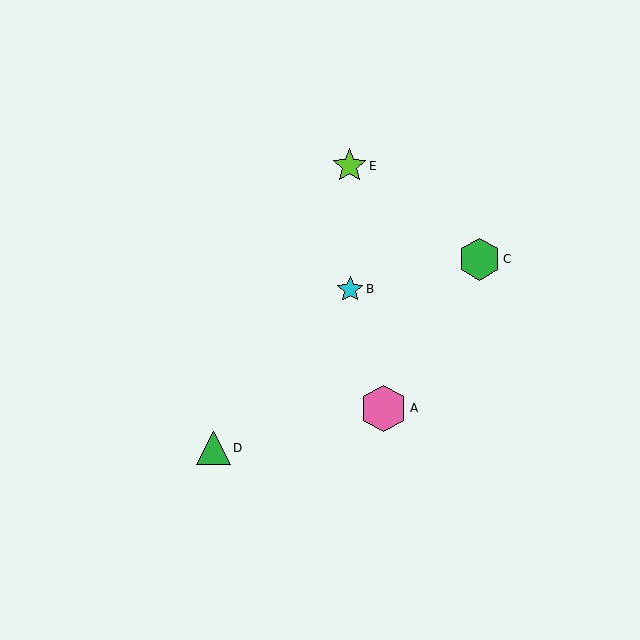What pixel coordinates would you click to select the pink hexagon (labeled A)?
Click at (384, 408) to select the pink hexagon A.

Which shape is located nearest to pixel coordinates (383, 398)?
The pink hexagon (labeled A) at (384, 408) is nearest to that location.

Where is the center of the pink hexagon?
The center of the pink hexagon is at (384, 408).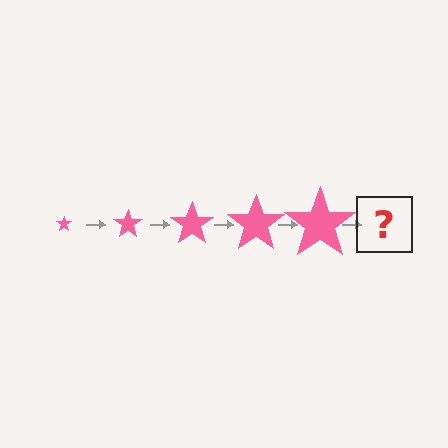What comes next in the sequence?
The next element should be a pink star, larger than the previous one.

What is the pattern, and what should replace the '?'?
The pattern is that the star gets progressively larger each step. The '?' should be a pink star, larger than the previous one.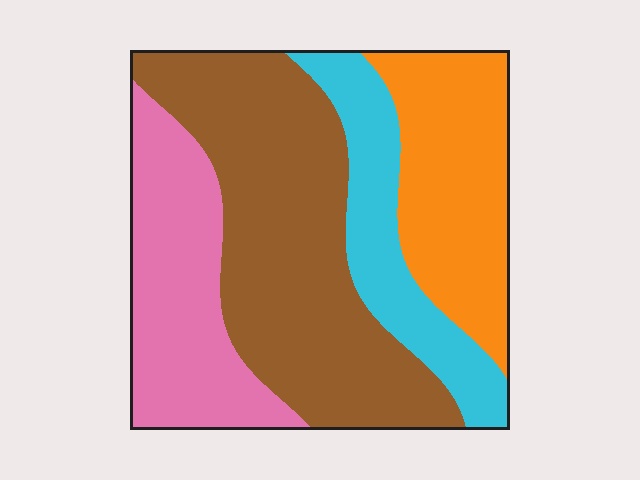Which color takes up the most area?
Brown, at roughly 40%.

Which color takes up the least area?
Cyan, at roughly 15%.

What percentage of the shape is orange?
Orange covers about 20% of the shape.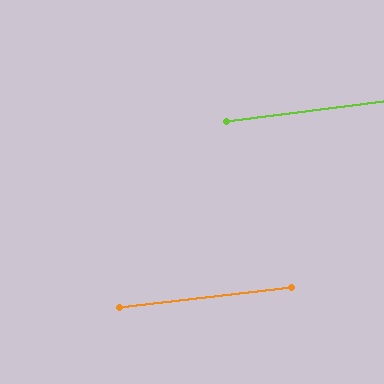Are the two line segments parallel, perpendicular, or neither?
Parallel — their directions differ by only 0.5°.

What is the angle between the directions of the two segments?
Approximately 0 degrees.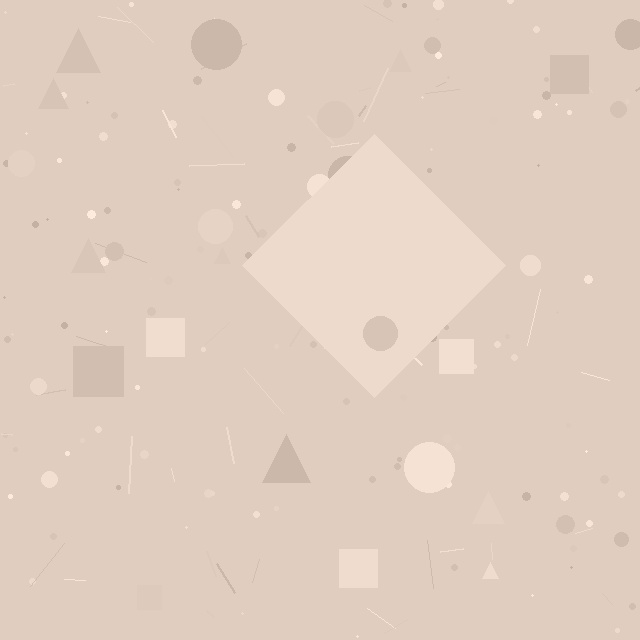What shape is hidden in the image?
A diamond is hidden in the image.